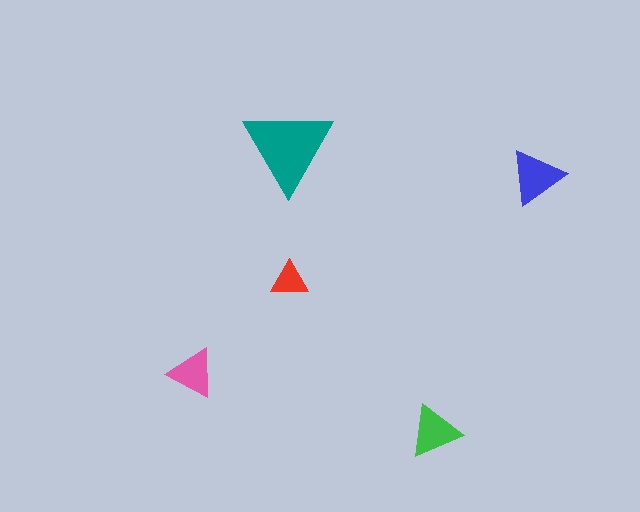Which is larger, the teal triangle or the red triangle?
The teal one.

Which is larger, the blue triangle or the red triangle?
The blue one.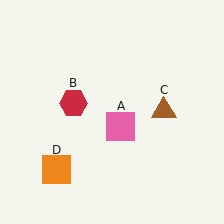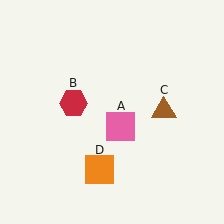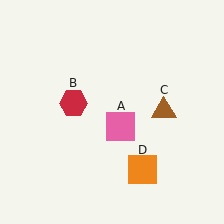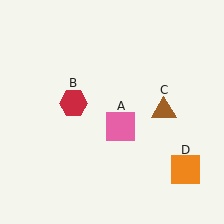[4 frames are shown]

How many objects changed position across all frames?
1 object changed position: orange square (object D).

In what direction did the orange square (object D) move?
The orange square (object D) moved right.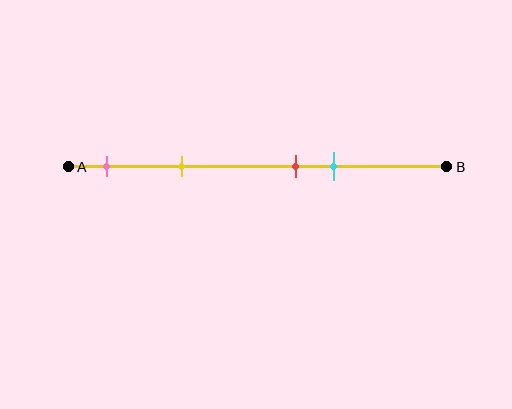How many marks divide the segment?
There are 4 marks dividing the segment.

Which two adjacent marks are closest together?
The red and cyan marks are the closest adjacent pair.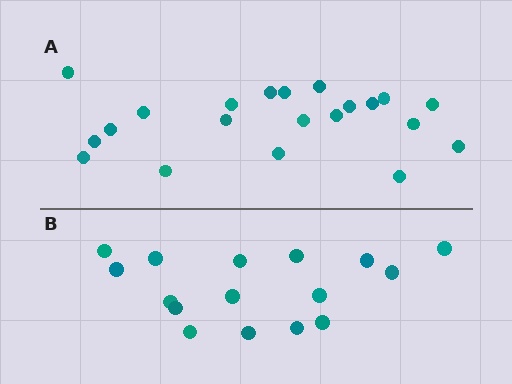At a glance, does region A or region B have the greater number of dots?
Region A (the top region) has more dots.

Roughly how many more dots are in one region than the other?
Region A has about 5 more dots than region B.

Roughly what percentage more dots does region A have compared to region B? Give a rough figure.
About 30% more.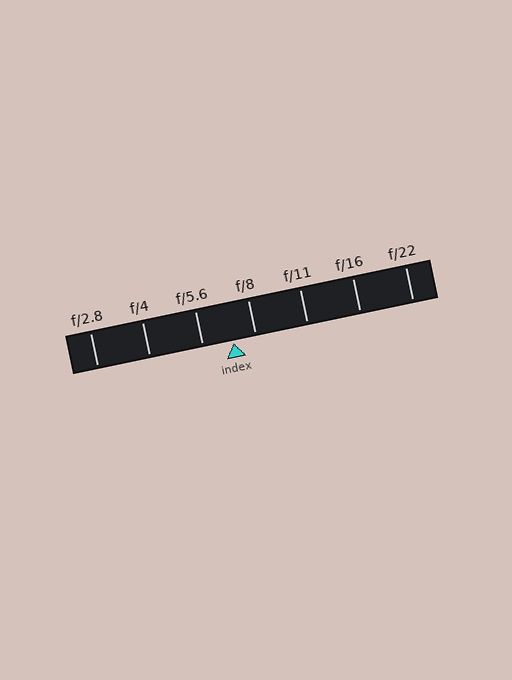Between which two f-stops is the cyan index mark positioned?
The index mark is between f/5.6 and f/8.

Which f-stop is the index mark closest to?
The index mark is closest to f/8.